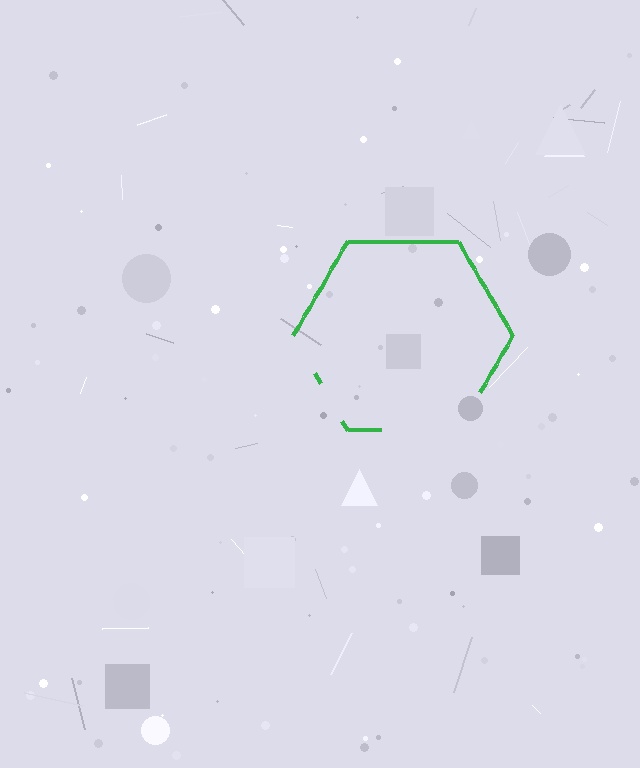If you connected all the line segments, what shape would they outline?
They would outline a hexagon.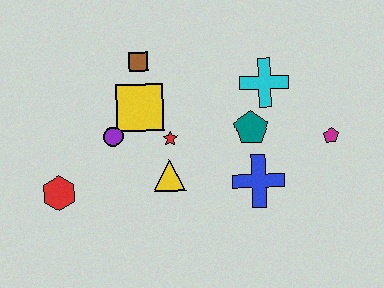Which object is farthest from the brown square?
The magenta pentagon is farthest from the brown square.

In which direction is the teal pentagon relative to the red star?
The teal pentagon is to the right of the red star.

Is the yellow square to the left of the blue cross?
Yes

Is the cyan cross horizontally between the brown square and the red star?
No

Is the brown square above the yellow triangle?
Yes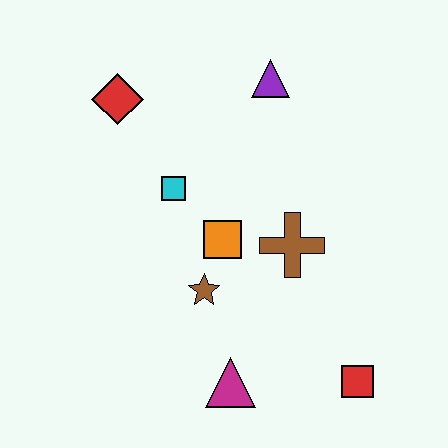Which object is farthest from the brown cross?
The red diamond is farthest from the brown cross.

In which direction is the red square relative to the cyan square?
The red square is below the cyan square.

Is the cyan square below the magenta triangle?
No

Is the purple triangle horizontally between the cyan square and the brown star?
No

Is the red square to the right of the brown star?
Yes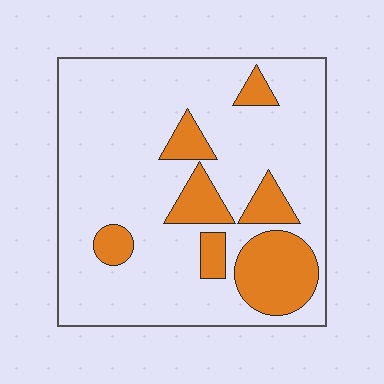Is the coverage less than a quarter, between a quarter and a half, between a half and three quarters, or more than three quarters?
Less than a quarter.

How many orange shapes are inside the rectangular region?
7.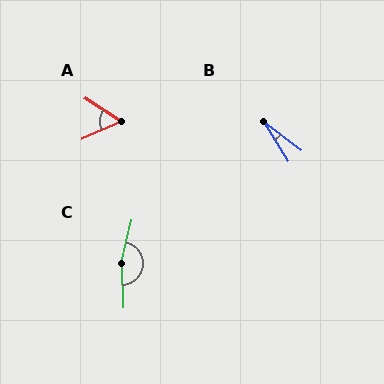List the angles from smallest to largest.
B (20°), A (57°), C (165°).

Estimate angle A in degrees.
Approximately 57 degrees.